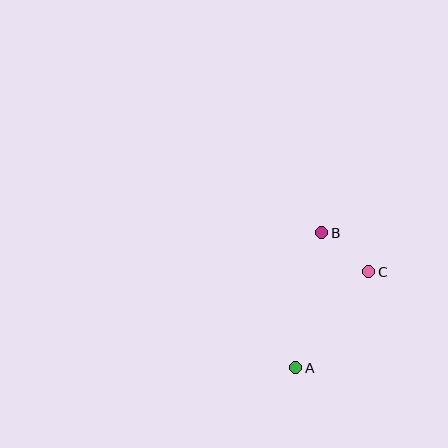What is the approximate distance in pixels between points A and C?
The distance between A and C is approximately 121 pixels.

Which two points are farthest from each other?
Points A and B are farthest from each other.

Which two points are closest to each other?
Points B and C are closest to each other.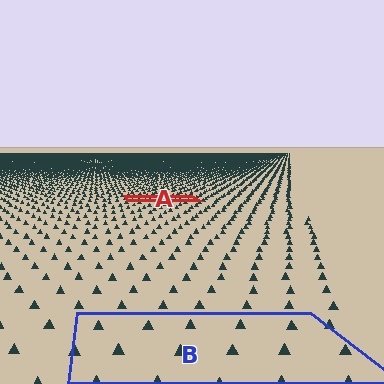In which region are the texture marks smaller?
The texture marks are smaller in region A, because it is farther away.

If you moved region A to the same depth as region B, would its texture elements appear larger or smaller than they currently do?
They would appear larger. At a closer depth, the same texture elements are projected at a bigger on-screen size.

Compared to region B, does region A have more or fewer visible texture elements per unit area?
Region A has more texture elements per unit area — they are packed more densely because it is farther away.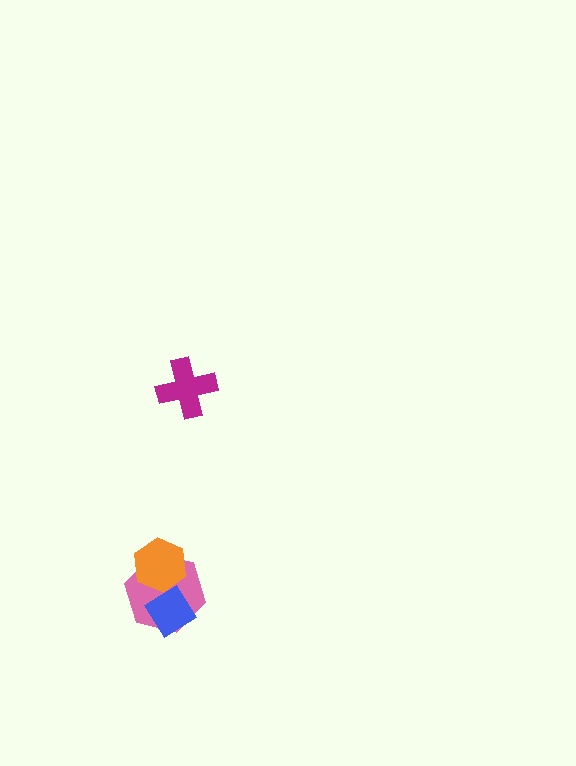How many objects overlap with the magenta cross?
0 objects overlap with the magenta cross.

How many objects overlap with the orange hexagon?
2 objects overlap with the orange hexagon.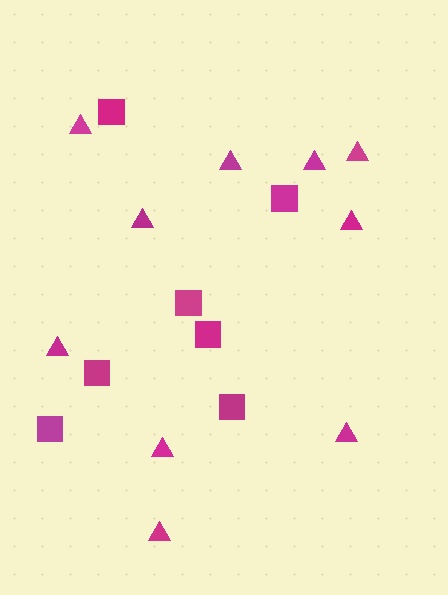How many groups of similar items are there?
There are 2 groups: one group of squares (7) and one group of triangles (10).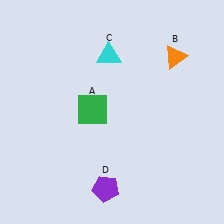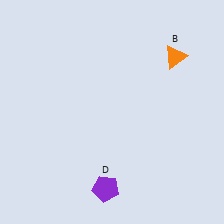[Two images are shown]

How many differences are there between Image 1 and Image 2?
There are 2 differences between the two images.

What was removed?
The cyan triangle (C), the green square (A) were removed in Image 2.